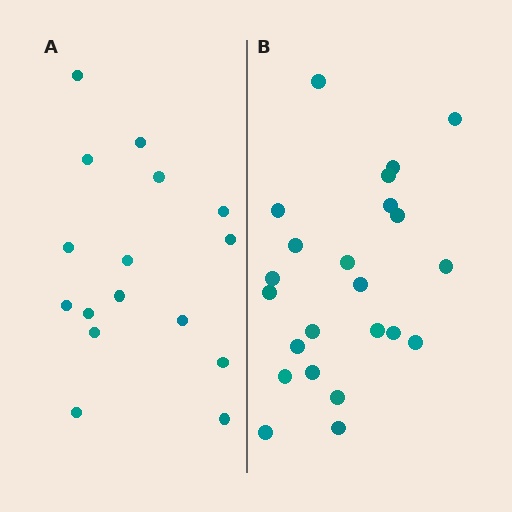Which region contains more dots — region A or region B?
Region B (the right region) has more dots.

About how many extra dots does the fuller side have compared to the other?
Region B has roughly 8 or so more dots than region A.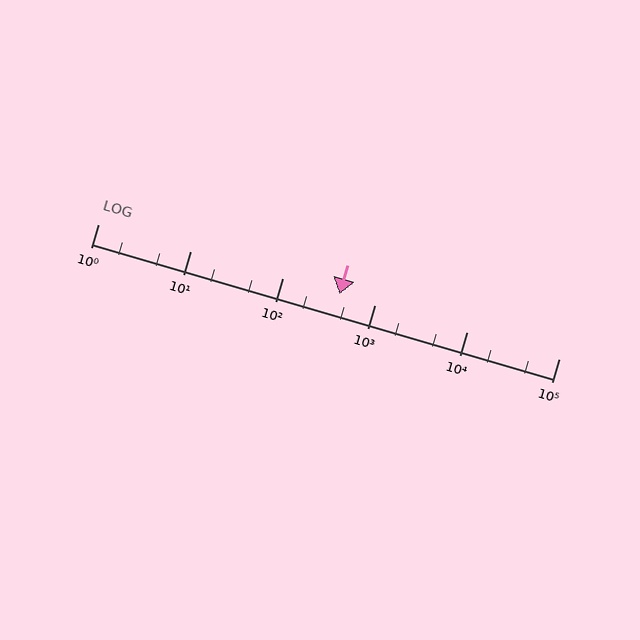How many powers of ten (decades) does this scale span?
The scale spans 5 decades, from 1 to 100000.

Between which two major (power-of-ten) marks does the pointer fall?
The pointer is between 100 and 1000.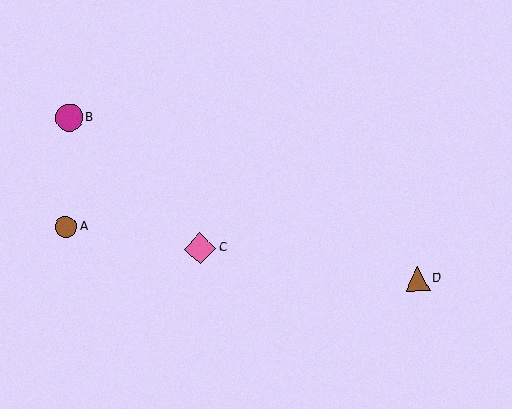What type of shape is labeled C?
Shape C is a pink diamond.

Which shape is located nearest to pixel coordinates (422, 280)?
The brown triangle (labeled D) at (418, 279) is nearest to that location.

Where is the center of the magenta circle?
The center of the magenta circle is at (69, 117).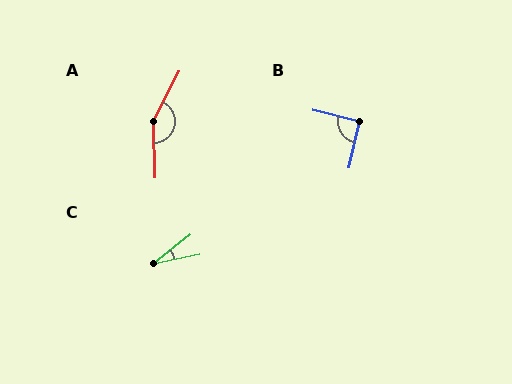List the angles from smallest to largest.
C (27°), B (91°), A (151°).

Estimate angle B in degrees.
Approximately 91 degrees.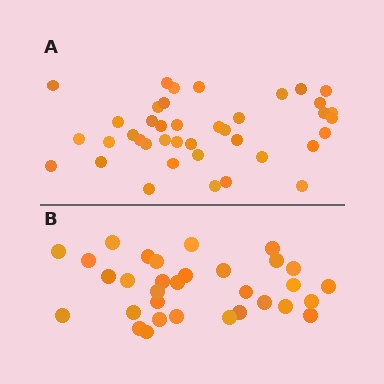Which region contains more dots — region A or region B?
Region A (the top region) has more dots.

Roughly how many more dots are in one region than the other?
Region A has roughly 8 or so more dots than region B.